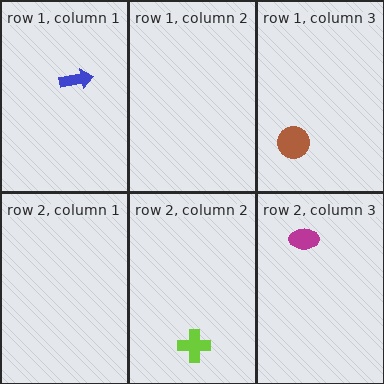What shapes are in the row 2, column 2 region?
The lime cross.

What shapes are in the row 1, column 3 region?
The brown circle.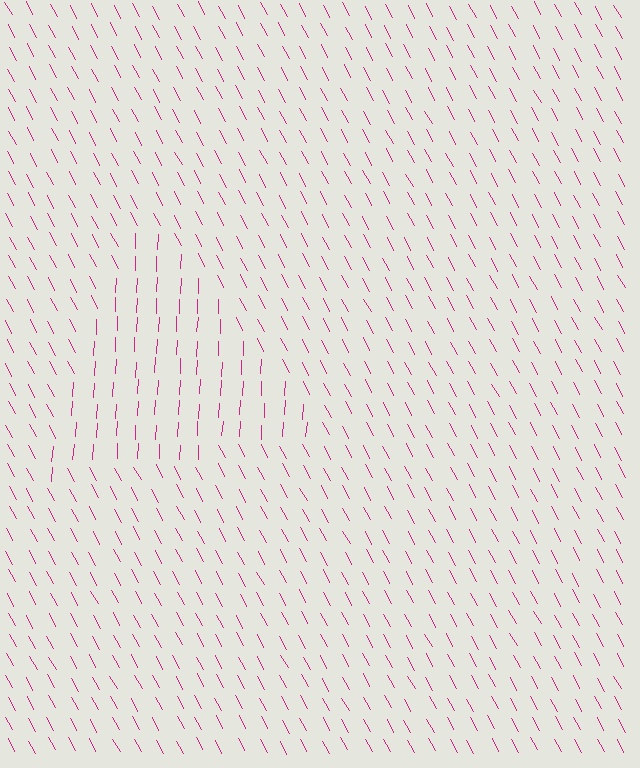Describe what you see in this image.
The image is filled with small magenta line segments. A triangle region in the image has lines oriented differently from the surrounding lines, creating a visible texture boundary.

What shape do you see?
I see a triangle.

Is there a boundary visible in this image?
Yes, there is a texture boundary formed by a change in line orientation.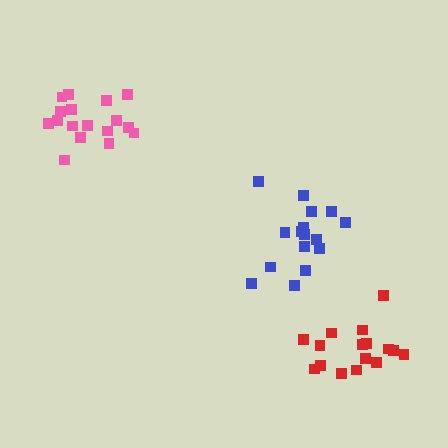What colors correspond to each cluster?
The clusters are colored: red, pink, blue.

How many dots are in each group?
Group 1: 16 dots, Group 2: 17 dots, Group 3: 16 dots (49 total).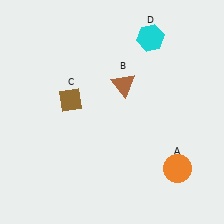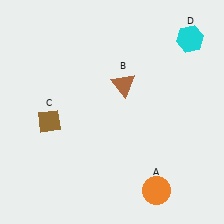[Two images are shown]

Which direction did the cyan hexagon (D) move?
The cyan hexagon (D) moved right.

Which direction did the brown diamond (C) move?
The brown diamond (C) moved left.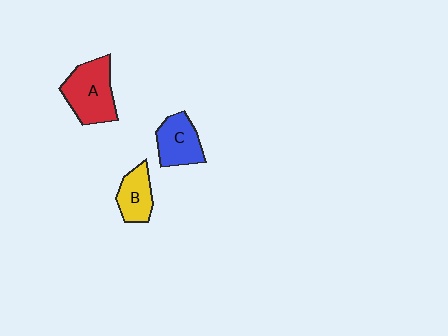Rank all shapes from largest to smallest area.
From largest to smallest: A (red), C (blue), B (yellow).